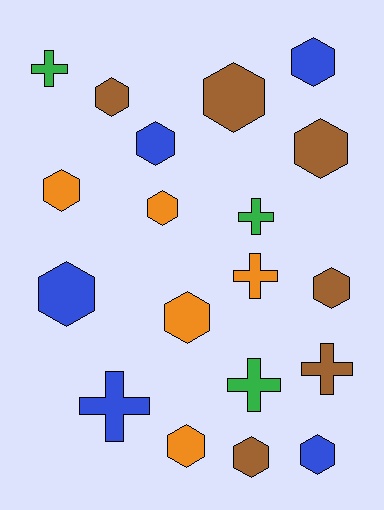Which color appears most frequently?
Brown, with 6 objects.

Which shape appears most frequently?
Hexagon, with 13 objects.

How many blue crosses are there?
There is 1 blue cross.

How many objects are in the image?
There are 19 objects.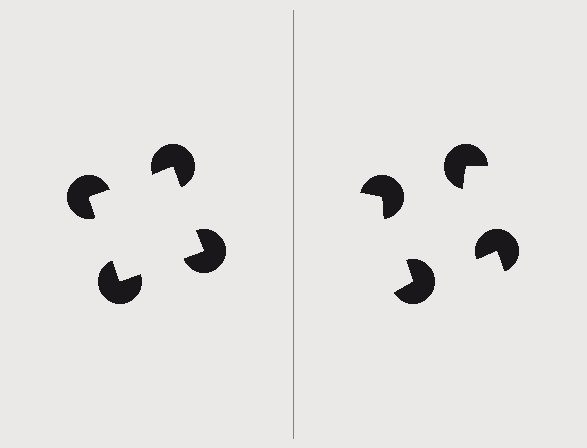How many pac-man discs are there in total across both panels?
8 — 4 on each side.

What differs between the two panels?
The pac-man discs are positioned identically on both sides; only the wedge orientations differ. On the left they align to a square; on the right they are misaligned.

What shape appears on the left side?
An illusory square.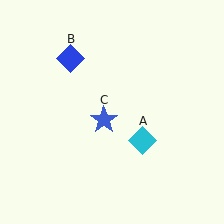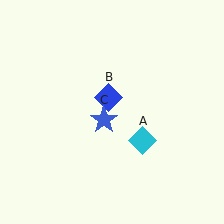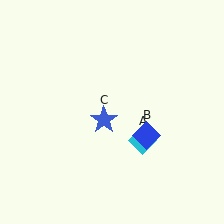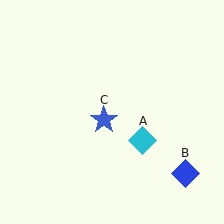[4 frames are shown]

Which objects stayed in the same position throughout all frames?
Cyan diamond (object A) and blue star (object C) remained stationary.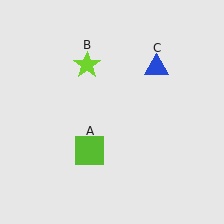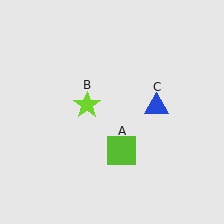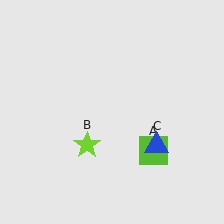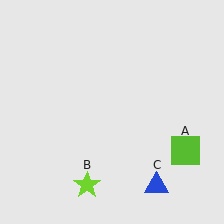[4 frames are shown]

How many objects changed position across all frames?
3 objects changed position: lime square (object A), lime star (object B), blue triangle (object C).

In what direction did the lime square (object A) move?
The lime square (object A) moved right.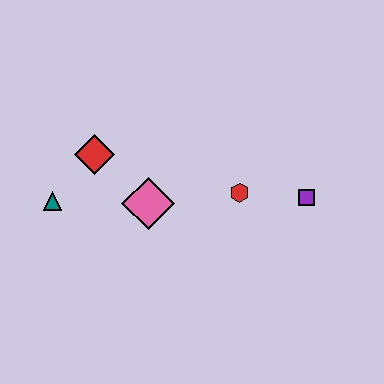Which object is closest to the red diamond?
The teal triangle is closest to the red diamond.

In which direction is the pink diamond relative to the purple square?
The pink diamond is to the left of the purple square.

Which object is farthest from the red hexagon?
The teal triangle is farthest from the red hexagon.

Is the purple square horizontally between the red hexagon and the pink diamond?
No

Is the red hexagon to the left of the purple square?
Yes